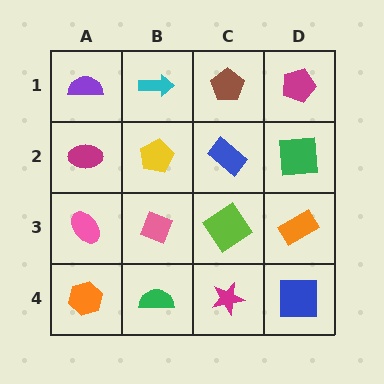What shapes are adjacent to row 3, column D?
A green square (row 2, column D), a blue square (row 4, column D), a lime diamond (row 3, column C).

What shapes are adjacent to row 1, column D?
A green square (row 2, column D), a brown pentagon (row 1, column C).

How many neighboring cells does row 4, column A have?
2.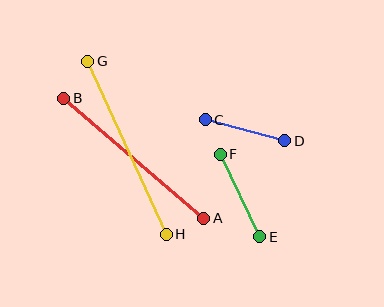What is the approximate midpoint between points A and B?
The midpoint is at approximately (134, 158) pixels.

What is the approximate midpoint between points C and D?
The midpoint is at approximately (245, 130) pixels.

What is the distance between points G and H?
The distance is approximately 190 pixels.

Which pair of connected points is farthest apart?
Points G and H are farthest apart.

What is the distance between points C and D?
The distance is approximately 82 pixels.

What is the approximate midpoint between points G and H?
The midpoint is at approximately (127, 148) pixels.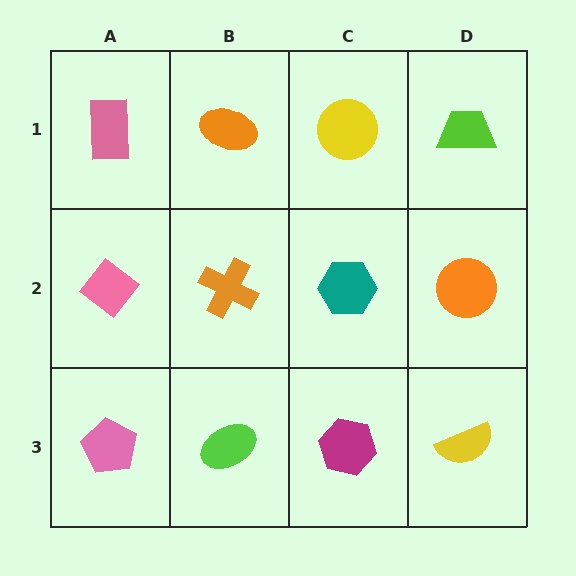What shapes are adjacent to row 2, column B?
An orange ellipse (row 1, column B), a lime ellipse (row 3, column B), a pink diamond (row 2, column A), a teal hexagon (row 2, column C).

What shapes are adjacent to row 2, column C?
A yellow circle (row 1, column C), a magenta hexagon (row 3, column C), an orange cross (row 2, column B), an orange circle (row 2, column D).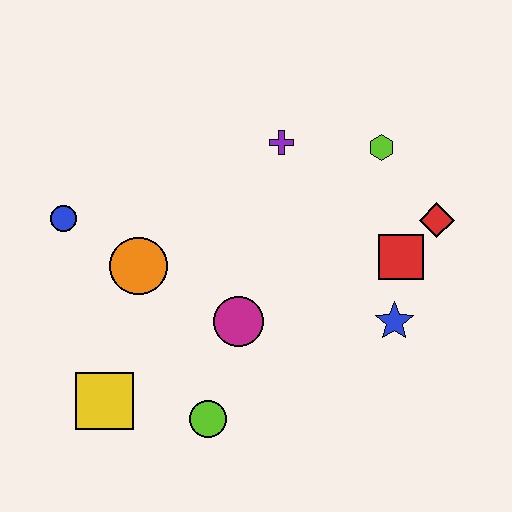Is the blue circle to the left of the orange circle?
Yes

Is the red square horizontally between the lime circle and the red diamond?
Yes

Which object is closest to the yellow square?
The lime circle is closest to the yellow square.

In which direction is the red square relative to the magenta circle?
The red square is to the right of the magenta circle.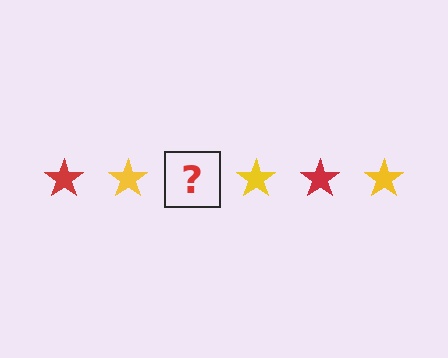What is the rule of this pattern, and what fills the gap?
The rule is that the pattern cycles through red, yellow stars. The gap should be filled with a red star.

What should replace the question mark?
The question mark should be replaced with a red star.